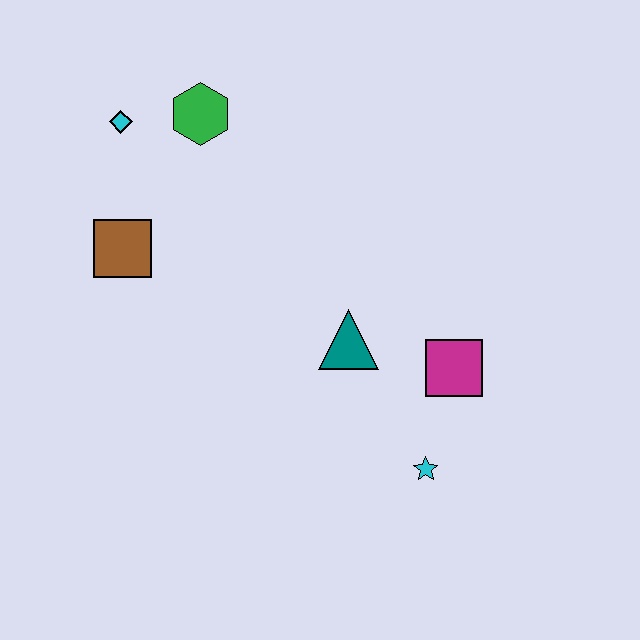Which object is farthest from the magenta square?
The cyan diamond is farthest from the magenta square.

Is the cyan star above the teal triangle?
No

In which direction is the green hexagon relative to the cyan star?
The green hexagon is above the cyan star.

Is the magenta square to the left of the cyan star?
No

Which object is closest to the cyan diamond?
The green hexagon is closest to the cyan diamond.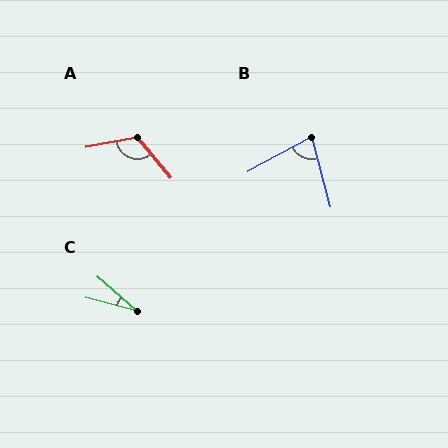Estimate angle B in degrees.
Approximately 76 degrees.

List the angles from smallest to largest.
C (26°), B (76°), A (120°).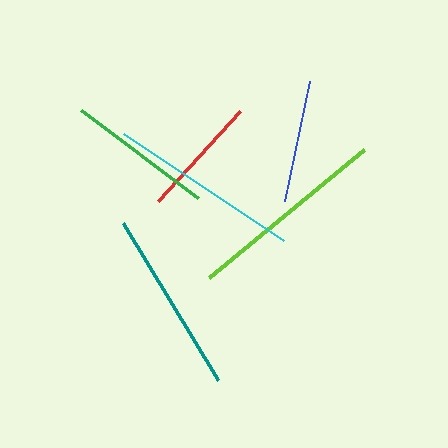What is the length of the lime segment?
The lime segment is approximately 201 pixels long.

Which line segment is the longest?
The lime line is the longest at approximately 201 pixels.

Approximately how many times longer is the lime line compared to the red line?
The lime line is approximately 1.6 times the length of the red line.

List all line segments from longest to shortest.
From longest to shortest: lime, cyan, teal, green, red, blue.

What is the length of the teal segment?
The teal segment is approximately 183 pixels long.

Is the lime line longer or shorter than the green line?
The lime line is longer than the green line.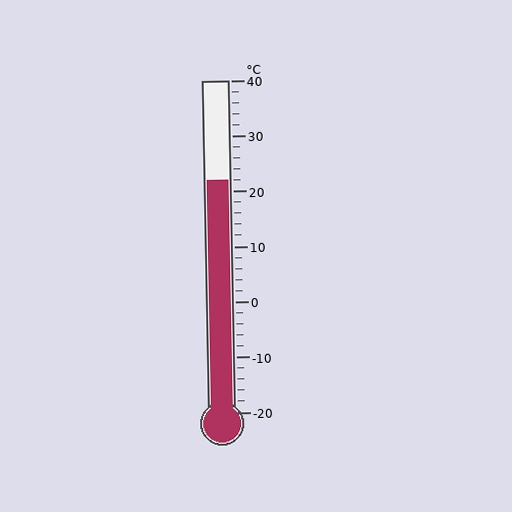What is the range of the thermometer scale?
The thermometer scale ranges from -20°C to 40°C.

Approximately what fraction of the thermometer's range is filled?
The thermometer is filled to approximately 70% of its range.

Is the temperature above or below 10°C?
The temperature is above 10°C.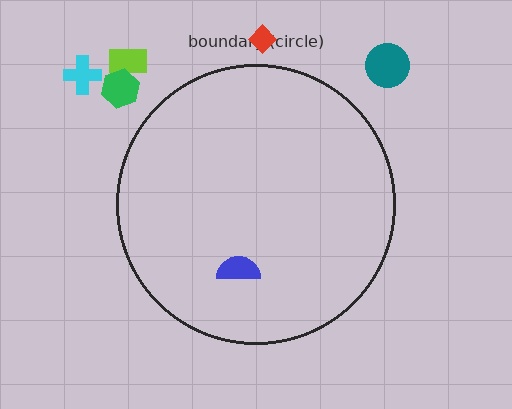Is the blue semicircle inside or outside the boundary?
Inside.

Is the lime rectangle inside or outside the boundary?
Outside.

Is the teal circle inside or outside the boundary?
Outside.